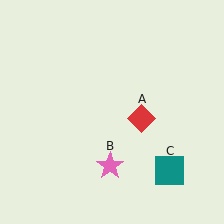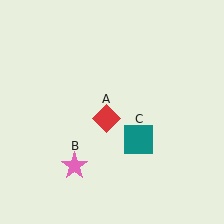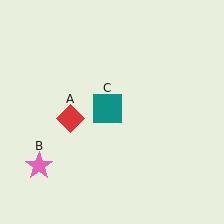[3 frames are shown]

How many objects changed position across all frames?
3 objects changed position: red diamond (object A), pink star (object B), teal square (object C).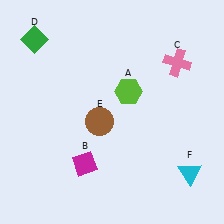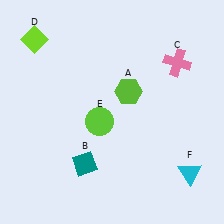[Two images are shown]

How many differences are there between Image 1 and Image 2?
There are 3 differences between the two images.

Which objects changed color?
B changed from magenta to teal. D changed from green to lime. E changed from brown to lime.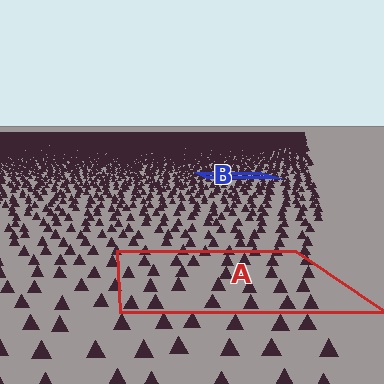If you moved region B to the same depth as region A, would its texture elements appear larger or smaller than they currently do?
They would appear larger. At a closer depth, the same texture elements are projected at a bigger on-screen size.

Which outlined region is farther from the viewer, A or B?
Region B is farther from the viewer — the texture elements inside it appear smaller and more densely packed.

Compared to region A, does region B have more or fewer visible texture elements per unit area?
Region B has more texture elements per unit area — they are packed more densely because it is farther away.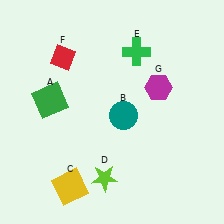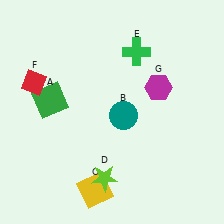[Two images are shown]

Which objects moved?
The objects that moved are: the yellow square (C), the red diamond (F).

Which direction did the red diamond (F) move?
The red diamond (F) moved left.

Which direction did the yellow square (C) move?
The yellow square (C) moved right.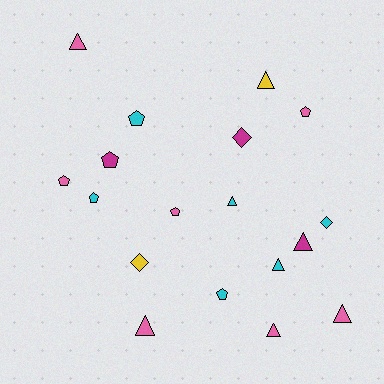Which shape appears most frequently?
Triangle, with 8 objects.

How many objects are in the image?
There are 18 objects.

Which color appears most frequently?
Pink, with 7 objects.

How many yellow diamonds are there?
There is 1 yellow diamond.